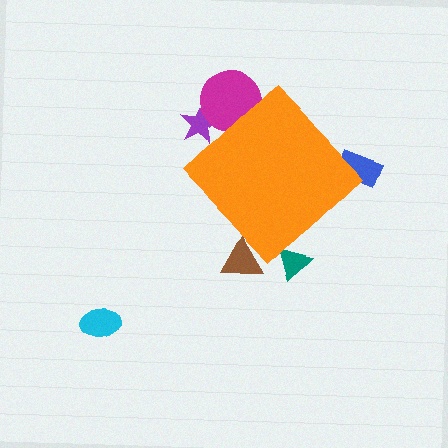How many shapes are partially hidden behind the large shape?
5 shapes are partially hidden.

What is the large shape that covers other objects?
An orange diamond.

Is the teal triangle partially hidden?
Yes, the teal triangle is partially hidden behind the orange diamond.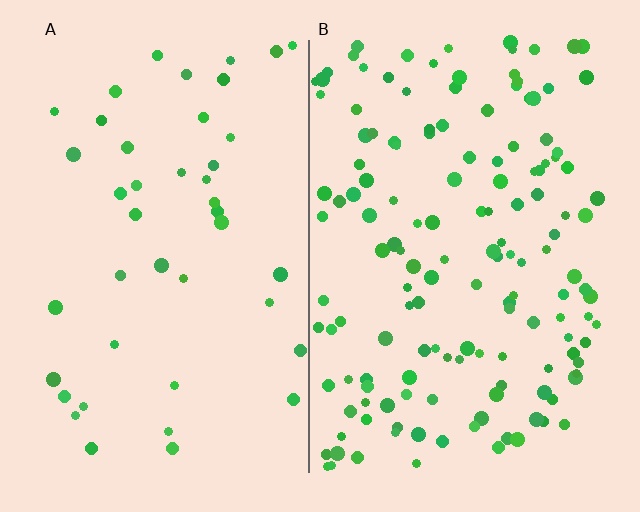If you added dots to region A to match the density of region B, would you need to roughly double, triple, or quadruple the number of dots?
Approximately triple.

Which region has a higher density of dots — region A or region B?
B (the right).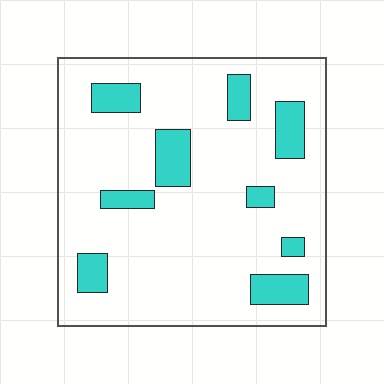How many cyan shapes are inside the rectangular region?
9.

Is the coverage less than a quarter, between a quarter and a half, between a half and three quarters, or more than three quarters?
Less than a quarter.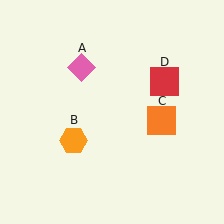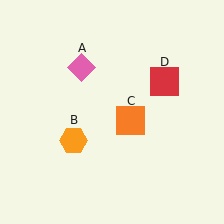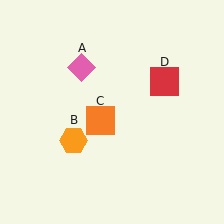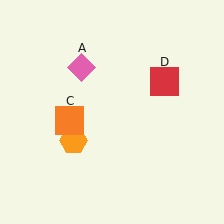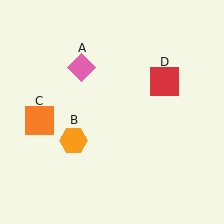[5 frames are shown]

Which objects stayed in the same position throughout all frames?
Pink diamond (object A) and orange hexagon (object B) and red square (object D) remained stationary.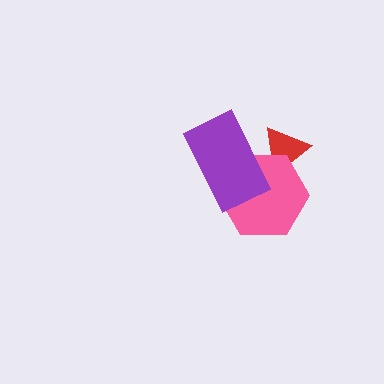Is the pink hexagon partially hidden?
Yes, it is partially covered by another shape.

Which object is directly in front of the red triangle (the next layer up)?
The pink hexagon is directly in front of the red triangle.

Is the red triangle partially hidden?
Yes, it is partially covered by another shape.